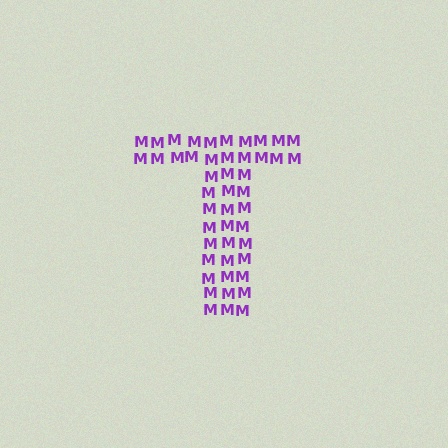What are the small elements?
The small elements are letter M's.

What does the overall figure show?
The overall figure shows the letter T.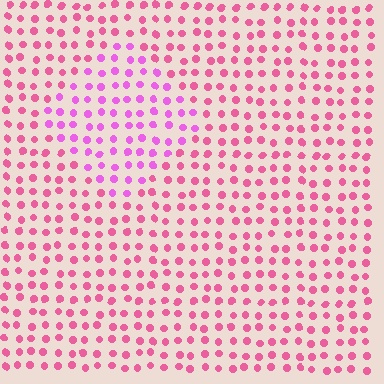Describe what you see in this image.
The image is filled with small pink elements in a uniform arrangement. A diamond-shaped region is visible where the elements are tinted to a slightly different hue, forming a subtle color boundary.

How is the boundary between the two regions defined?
The boundary is defined purely by a slight shift in hue (about 31 degrees). Spacing, size, and orientation are identical on both sides.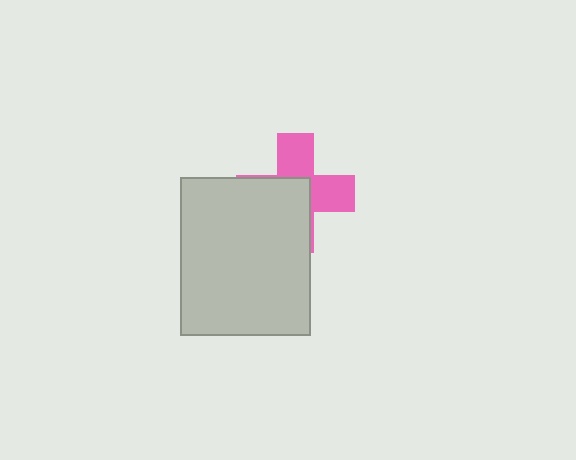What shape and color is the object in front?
The object in front is a light gray rectangle.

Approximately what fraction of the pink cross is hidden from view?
Roughly 55% of the pink cross is hidden behind the light gray rectangle.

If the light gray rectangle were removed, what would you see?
You would see the complete pink cross.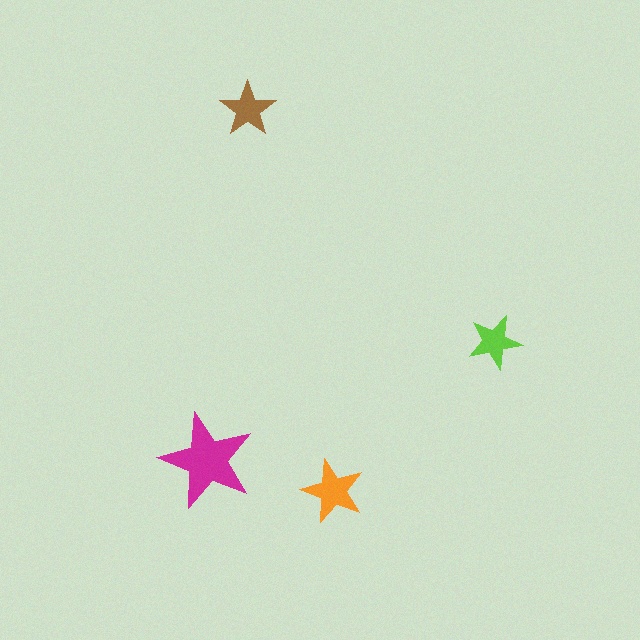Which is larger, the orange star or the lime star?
The orange one.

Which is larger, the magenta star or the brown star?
The magenta one.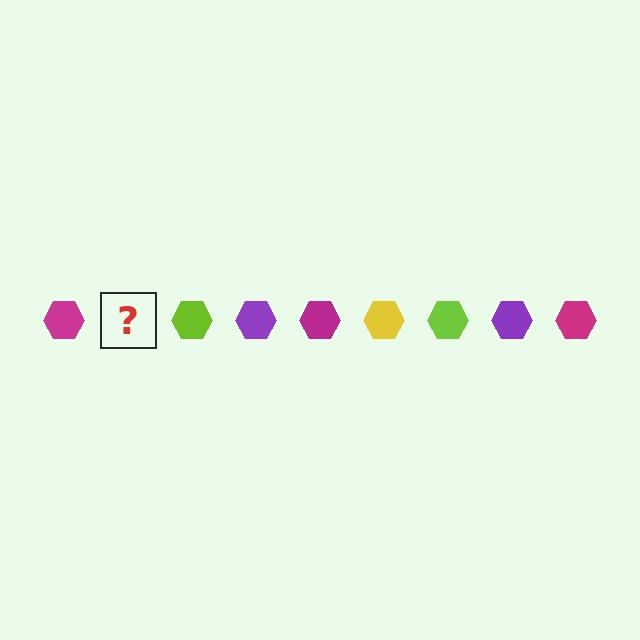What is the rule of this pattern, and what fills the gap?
The rule is that the pattern cycles through magenta, yellow, lime, purple hexagons. The gap should be filled with a yellow hexagon.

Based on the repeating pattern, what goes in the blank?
The blank should be a yellow hexagon.